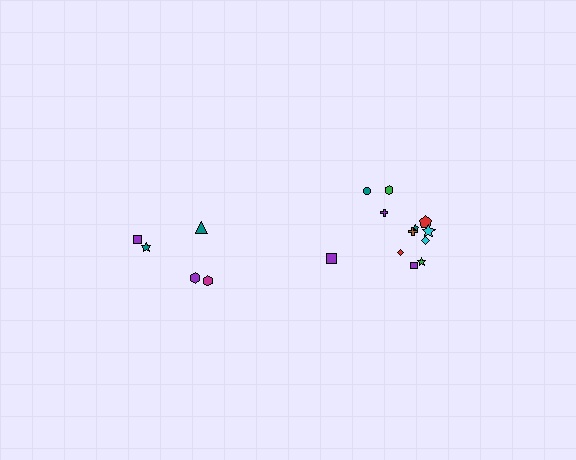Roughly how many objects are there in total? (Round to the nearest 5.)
Roughly 15 objects in total.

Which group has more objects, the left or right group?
The right group.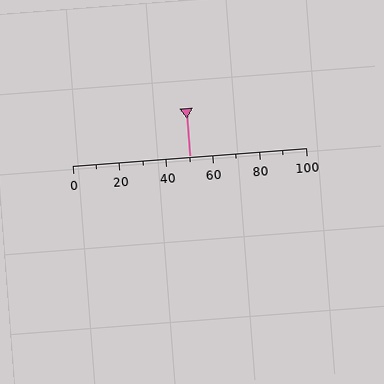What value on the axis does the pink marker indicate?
The marker indicates approximately 50.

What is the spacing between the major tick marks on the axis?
The major ticks are spaced 20 apart.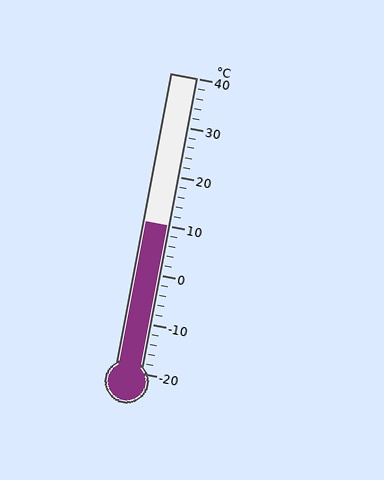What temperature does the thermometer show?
The thermometer shows approximately 10°C.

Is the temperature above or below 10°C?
The temperature is at 10°C.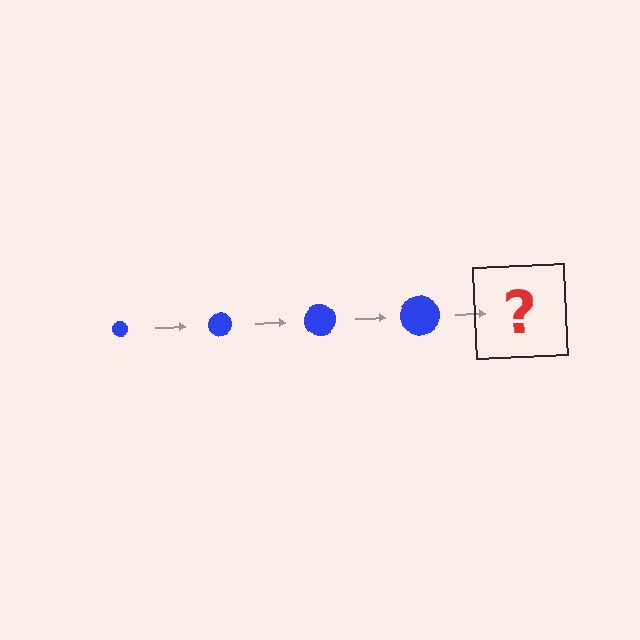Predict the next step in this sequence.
The next step is a blue circle, larger than the previous one.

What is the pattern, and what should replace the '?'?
The pattern is that the circle gets progressively larger each step. The '?' should be a blue circle, larger than the previous one.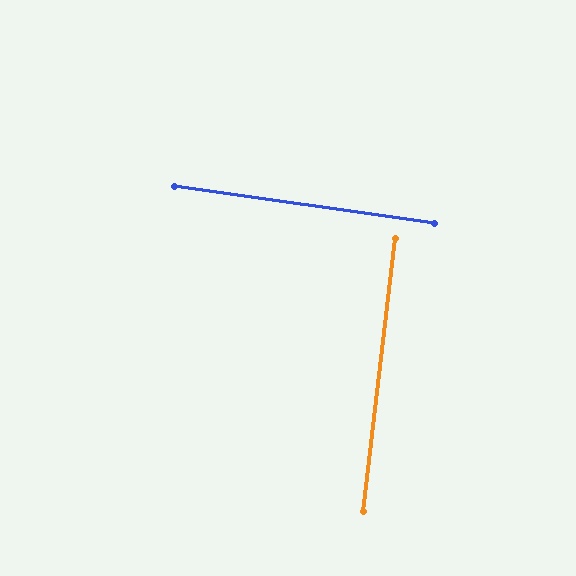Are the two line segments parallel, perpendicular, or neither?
Perpendicular — they meet at approximately 89°.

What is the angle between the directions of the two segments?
Approximately 89 degrees.